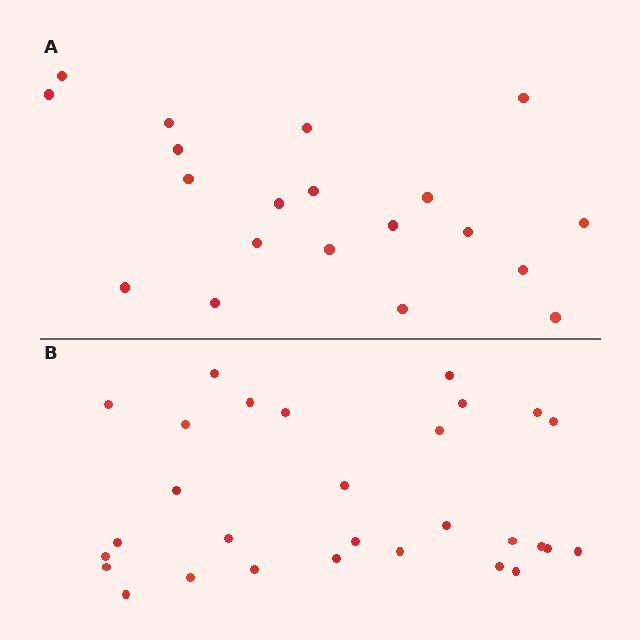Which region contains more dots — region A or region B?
Region B (the bottom region) has more dots.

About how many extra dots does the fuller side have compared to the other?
Region B has roughly 8 or so more dots than region A.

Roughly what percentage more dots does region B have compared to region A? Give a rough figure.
About 45% more.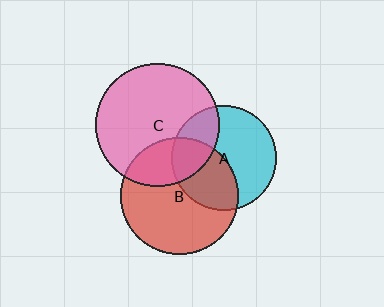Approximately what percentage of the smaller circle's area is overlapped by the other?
Approximately 40%.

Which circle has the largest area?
Circle C (pink).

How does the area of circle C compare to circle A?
Approximately 1.4 times.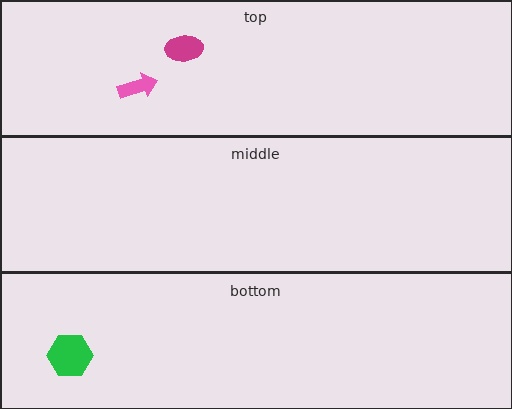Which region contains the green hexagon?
The bottom region.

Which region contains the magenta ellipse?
The top region.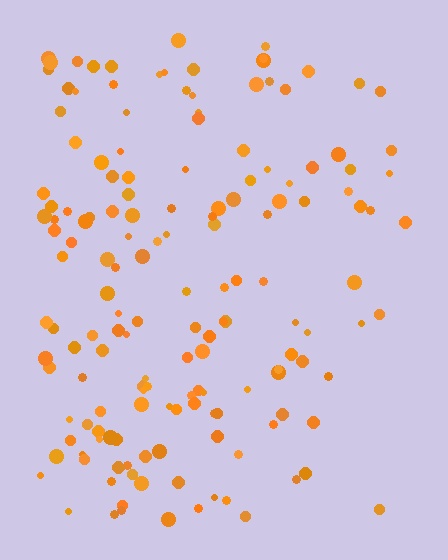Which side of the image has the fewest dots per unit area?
The right.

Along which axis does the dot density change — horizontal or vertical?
Horizontal.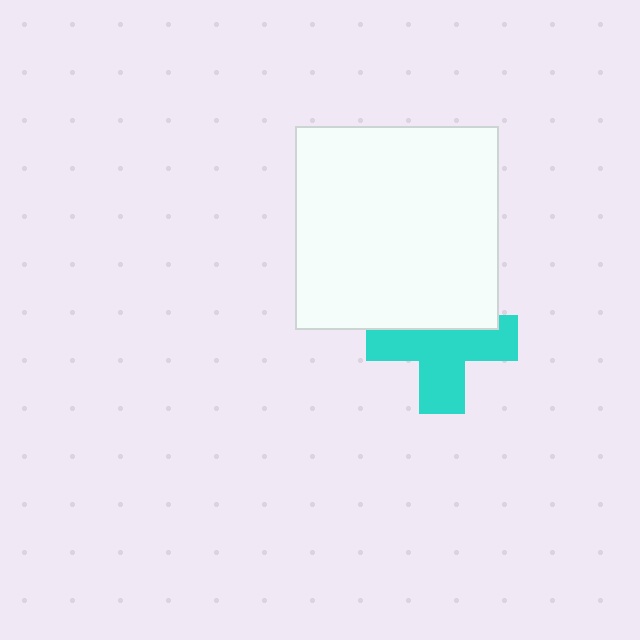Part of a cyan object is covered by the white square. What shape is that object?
It is a cross.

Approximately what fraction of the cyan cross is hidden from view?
Roughly 37% of the cyan cross is hidden behind the white square.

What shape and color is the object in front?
The object in front is a white square.